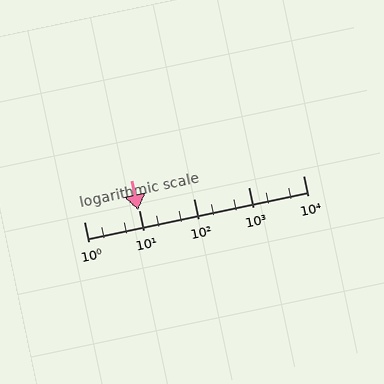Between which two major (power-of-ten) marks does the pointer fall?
The pointer is between 1 and 10.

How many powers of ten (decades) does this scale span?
The scale spans 4 decades, from 1 to 10000.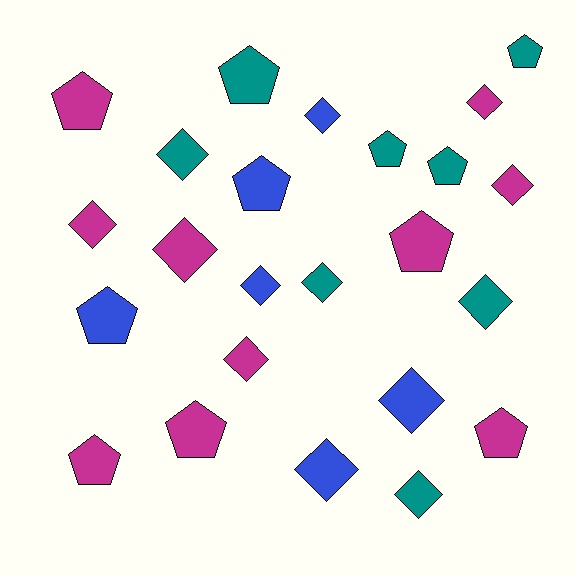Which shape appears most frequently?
Diamond, with 13 objects.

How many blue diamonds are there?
There are 4 blue diamonds.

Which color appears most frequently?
Magenta, with 10 objects.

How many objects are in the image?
There are 24 objects.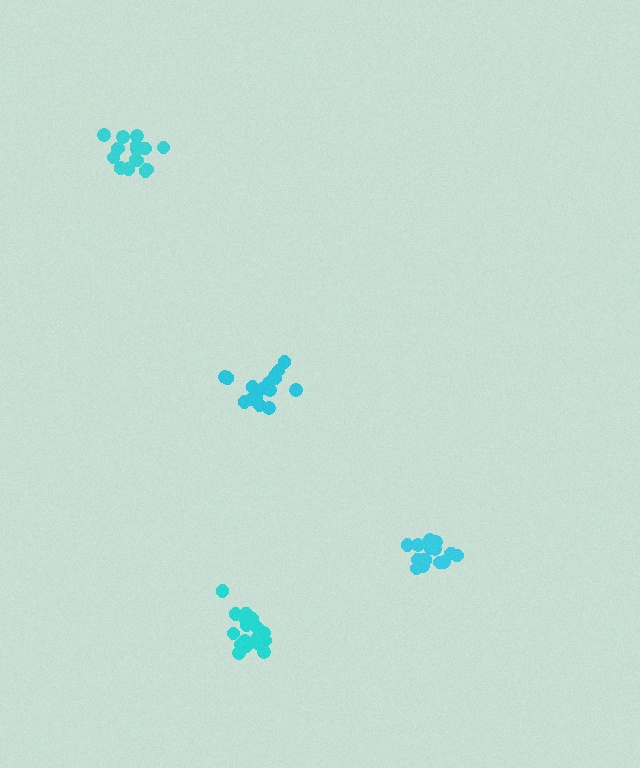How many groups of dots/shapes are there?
There are 4 groups.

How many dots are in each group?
Group 1: 18 dots, Group 2: 16 dots, Group 3: 15 dots, Group 4: 15 dots (64 total).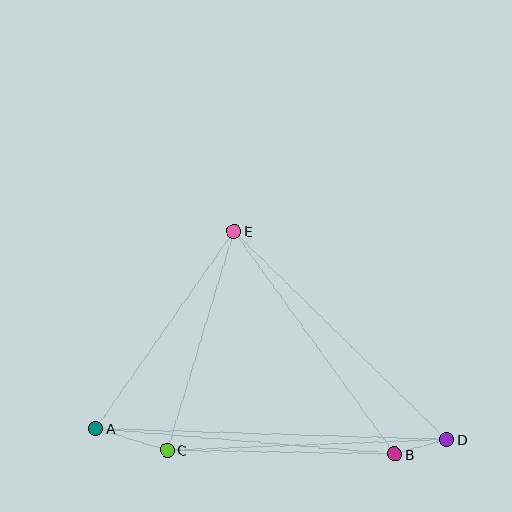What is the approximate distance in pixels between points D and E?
The distance between D and E is approximately 298 pixels.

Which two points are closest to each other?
Points B and D are closest to each other.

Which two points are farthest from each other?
Points A and D are farthest from each other.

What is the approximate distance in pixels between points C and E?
The distance between C and E is approximately 229 pixels.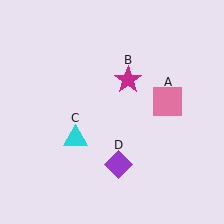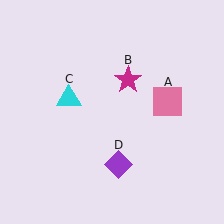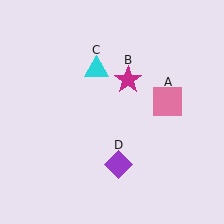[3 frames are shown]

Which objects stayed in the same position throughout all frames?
Pink square (object A) and magenta star (object B) and purple diamond (object D) remained stationary.